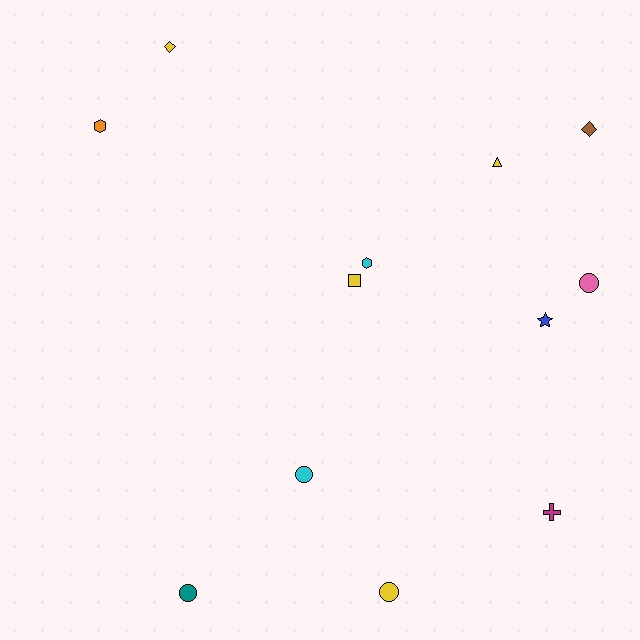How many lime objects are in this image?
There are no lime objects.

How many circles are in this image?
There are 4 circles.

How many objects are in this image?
There are 12 objects.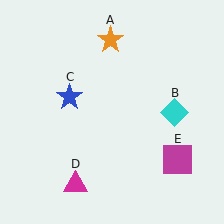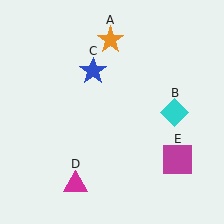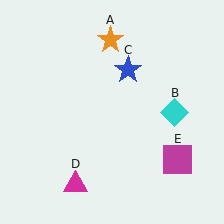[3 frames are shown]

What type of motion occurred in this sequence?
The blue star (object C) rotated clockwise around the center of the scene.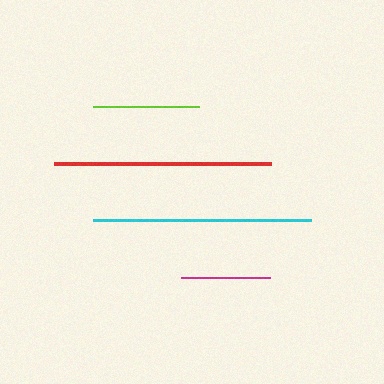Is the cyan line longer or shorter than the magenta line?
The cyan line is longer than the magenta line.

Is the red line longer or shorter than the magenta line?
The red line is longer than the magenta line.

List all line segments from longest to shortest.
From longest to shortest: cyan, red, lime, magenta.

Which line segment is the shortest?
The magenta line is the shortest at approximately 89 pixels.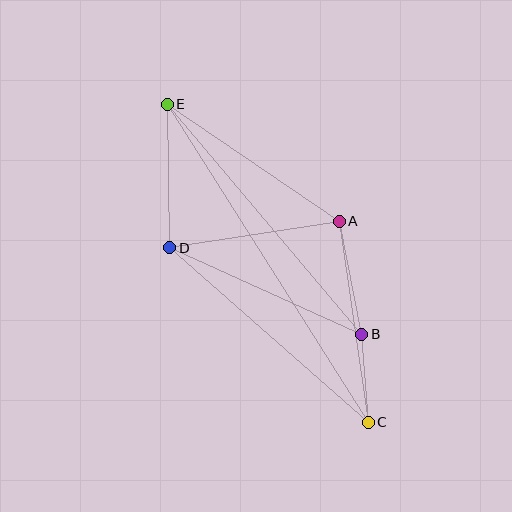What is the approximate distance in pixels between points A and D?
The distance between A and D is approximately 172 pixels.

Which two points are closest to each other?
Points B and C are closest to each other.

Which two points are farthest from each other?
Points C and E are farthest from each other.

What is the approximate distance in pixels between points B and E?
The distance between B and E is approximately 301 pixels.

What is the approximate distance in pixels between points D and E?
The distance between D and E is approximately 144 pixels.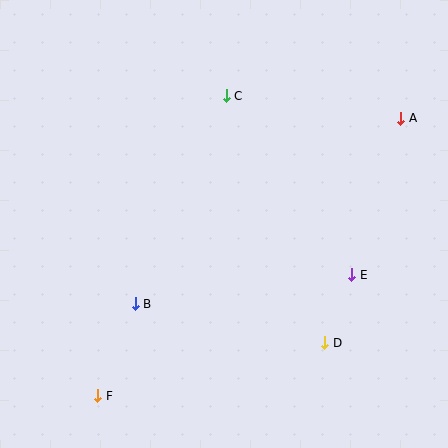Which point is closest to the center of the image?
Point B at (135, 304) is closest to the center.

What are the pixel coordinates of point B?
Point B is at (135, 304).